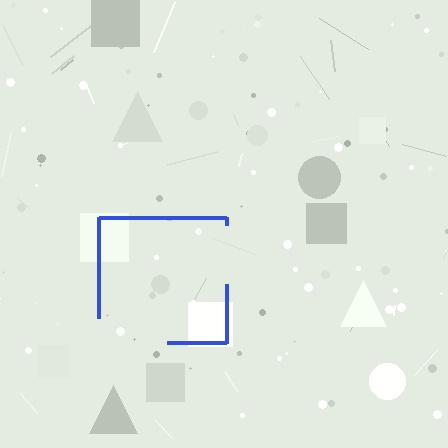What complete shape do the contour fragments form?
The contour fragments form a square.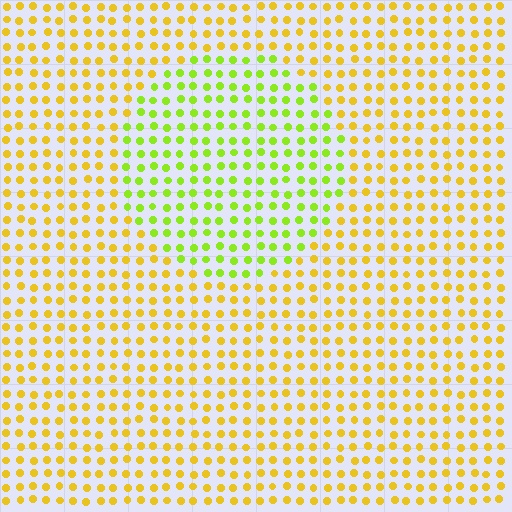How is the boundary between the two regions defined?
The boundary is defined purely by a slight shift in hue (about 39 degrees). Spacing, size, and orientation are identical on both sides.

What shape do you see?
I see a circle.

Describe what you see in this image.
The image is filled with small yellow elements in a uniform arrangement. A circle-shaped region is visible where the elements are tinted to a slightly different hue, forming a subtle color boundary.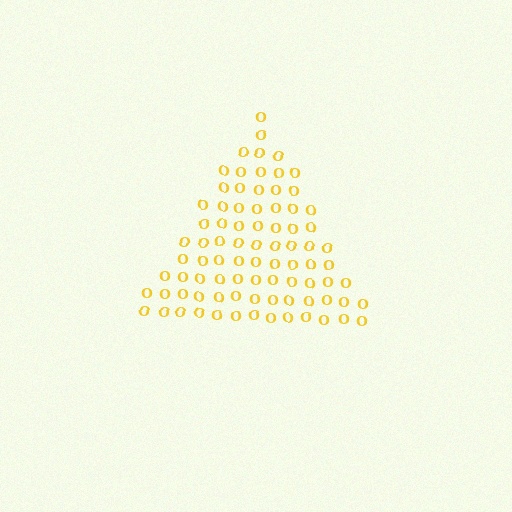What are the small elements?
The small elements are letter O's.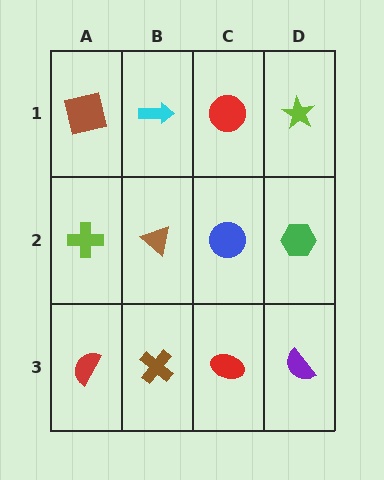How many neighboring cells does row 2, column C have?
4.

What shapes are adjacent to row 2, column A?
A brown square (row 1, column A), a red semicircle (row 3, column A), a brown triangle (row 2, column B).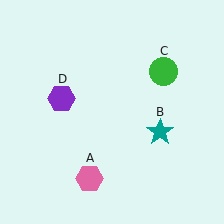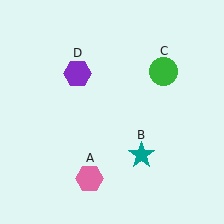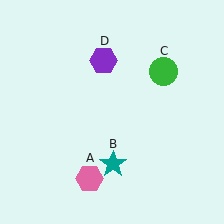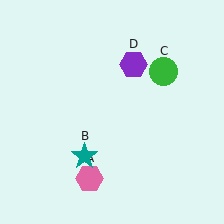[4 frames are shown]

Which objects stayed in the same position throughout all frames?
Pink hexagon (object A) and green circle (object C) remained stationary.